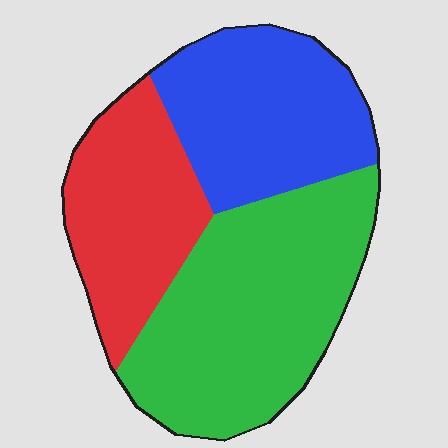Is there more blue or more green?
Green.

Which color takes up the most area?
Green, at roughly 45%.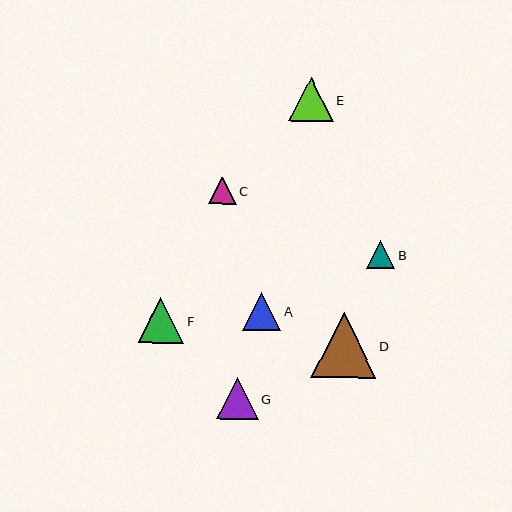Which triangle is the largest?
Triangle D is the largest with a size of approximately 64 pixels.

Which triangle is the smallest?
Triangle C is the smallest with a size of approximately 27 pixels.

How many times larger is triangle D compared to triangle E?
Triangle D is approximately 1.4 times the size of triangle E.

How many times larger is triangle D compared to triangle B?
Triangle D is approximately 2.3 times the size of triangle B.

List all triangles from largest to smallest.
From largest to smallest: D, F, E, G, A, B, C.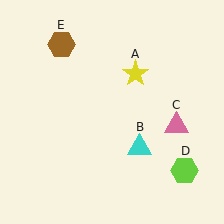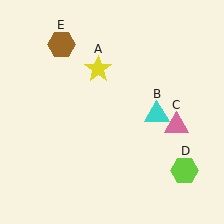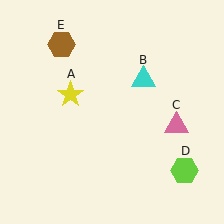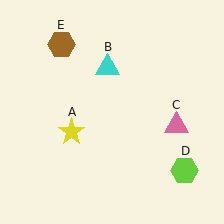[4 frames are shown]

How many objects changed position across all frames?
2 objects changed position: yellow star (object A), cyan triangle (object B).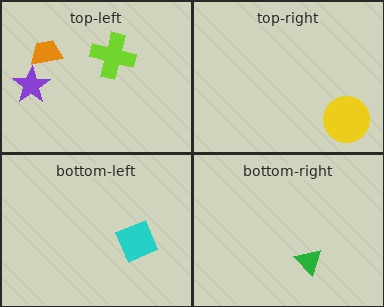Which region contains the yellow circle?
The top-right region.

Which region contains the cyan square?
The bottom-left region.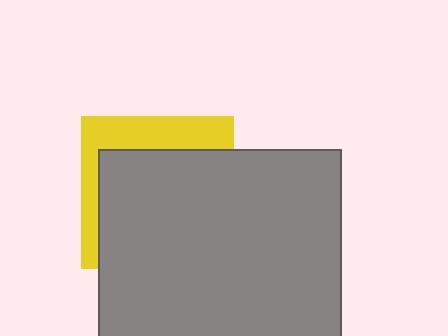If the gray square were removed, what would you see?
You would see the complete yellow square.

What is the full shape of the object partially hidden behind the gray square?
The partially hidden object is a yellow square.